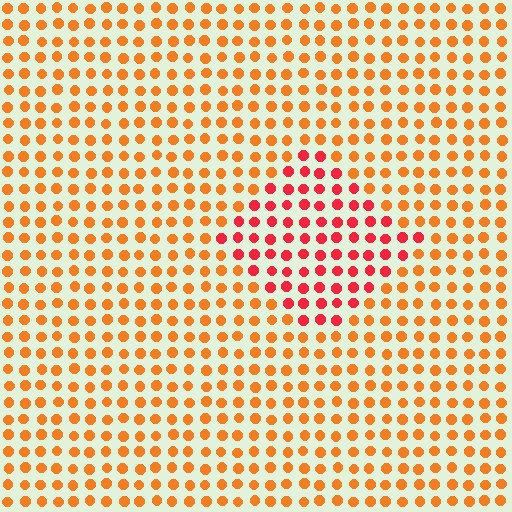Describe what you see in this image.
The image is filled with small orange elements in a uniform arrangement. A diamond-shaped region is visible where the elements are tinted to a slightly different hue, forming a subtle color boundary.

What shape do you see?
I see a diamond.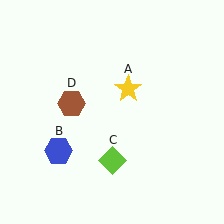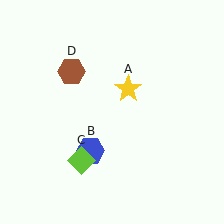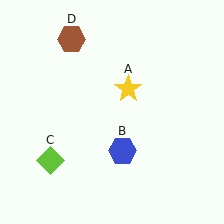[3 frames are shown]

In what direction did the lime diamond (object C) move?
The lime diamond (object C) moved left.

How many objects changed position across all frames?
3 objects changed position: blue hexagon (object B), lime diamond (object C), brown hexagon (object D).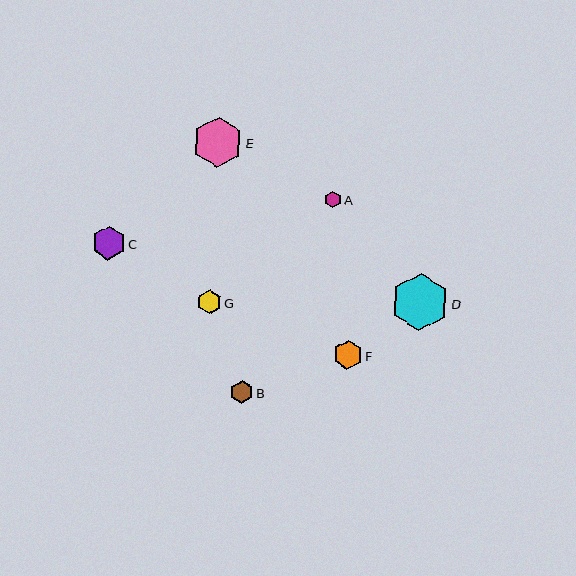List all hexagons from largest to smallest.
From largest to smallest: D, E, C, F, G, B, A.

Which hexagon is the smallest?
Hexagon A is the smallest with a size of approximately 17 pixels.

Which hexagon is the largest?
Hexagon D is the largest with a size of approximately 57 pixels.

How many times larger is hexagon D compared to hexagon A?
Hexagon D is approximately 3.4 times the size of hexagon A.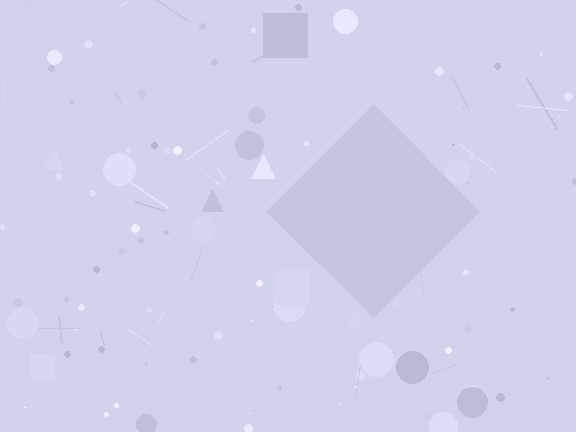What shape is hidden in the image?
A diamond is hidden in the image.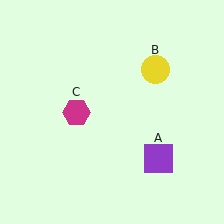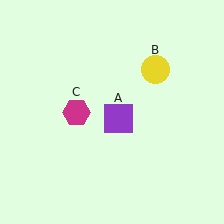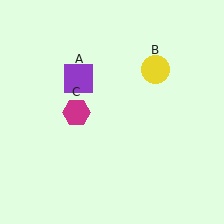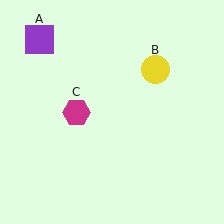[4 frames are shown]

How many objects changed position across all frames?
1 object changed position: purple square (object A).